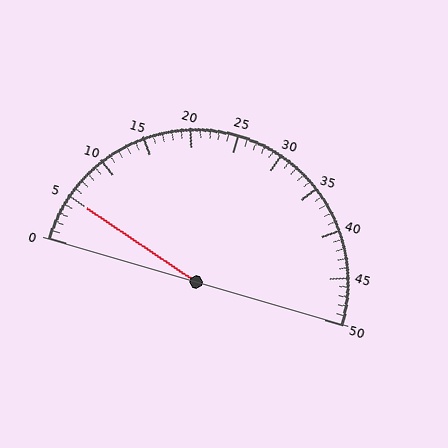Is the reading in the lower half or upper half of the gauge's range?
The reading is in the lower half of the range (0 to 50).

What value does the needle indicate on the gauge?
The needle indicates approximately 5.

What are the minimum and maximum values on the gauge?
The gauge ranges from 0 to 50.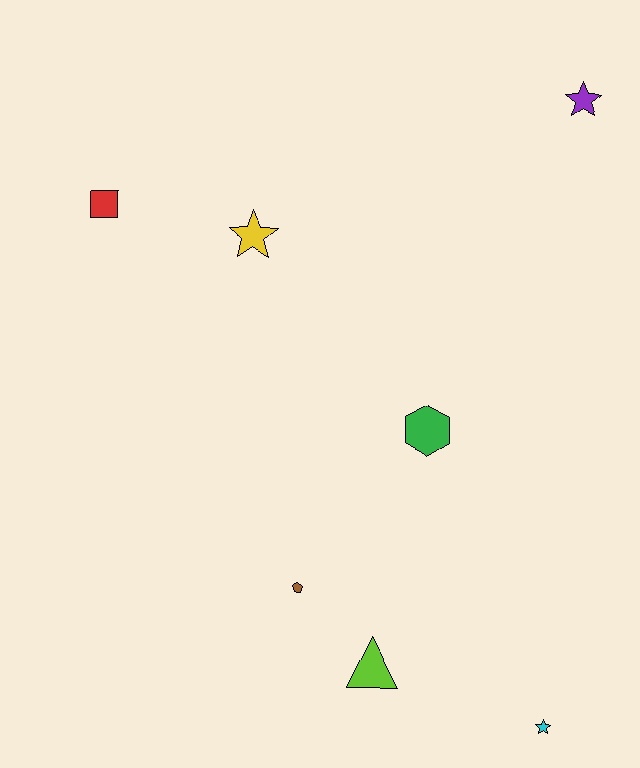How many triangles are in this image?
There is 1 triangle.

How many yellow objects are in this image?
There is 1 yellow object.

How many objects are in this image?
There are 7 objects.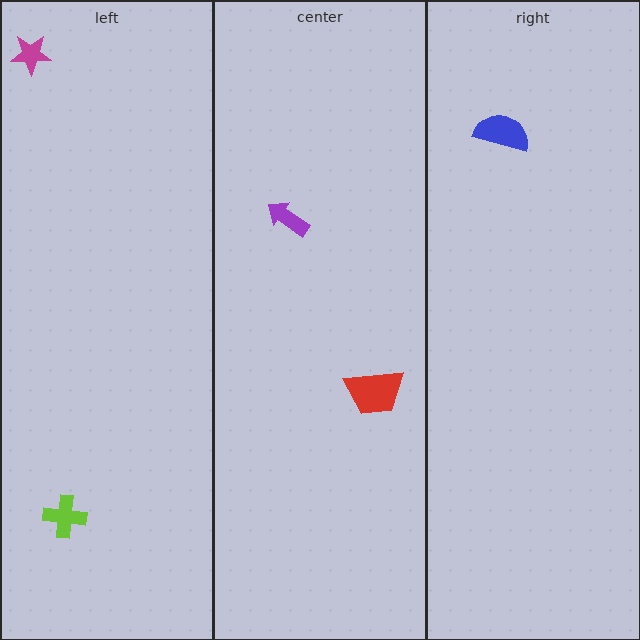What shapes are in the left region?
The magenta star, the lime cross.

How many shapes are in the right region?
1.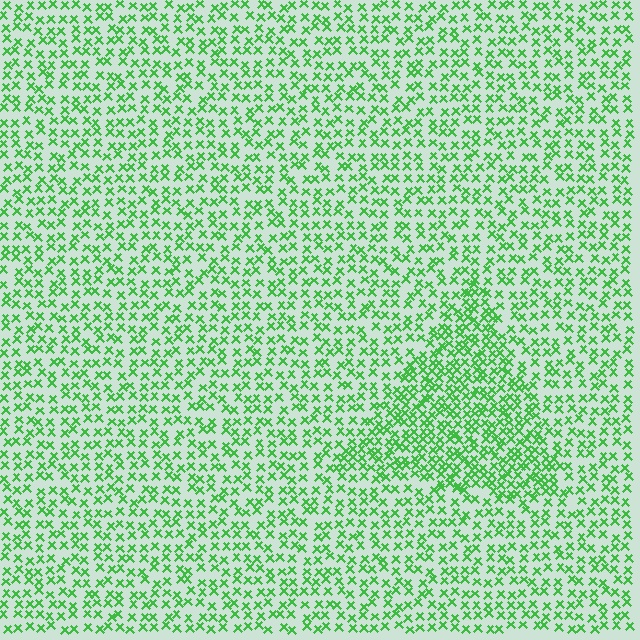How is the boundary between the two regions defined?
The boundary is defined by a change in element density (approximately 1.7x ratio). All elements are the same color, size, and shape.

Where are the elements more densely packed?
The elements are more densely packed inside the triangle boundary.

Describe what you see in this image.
The image contains small green elements arranged at two different densities. A triangle-shaped region is visible where the elements are more densely packed than the surrounding area.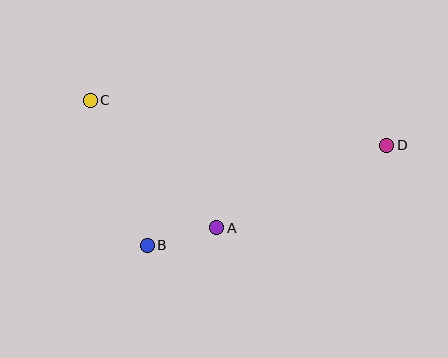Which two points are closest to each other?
Points A and B are closest to each other.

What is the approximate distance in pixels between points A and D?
The distance between A and D is approximately 189 pixels.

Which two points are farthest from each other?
Points C and D are farthest from each other.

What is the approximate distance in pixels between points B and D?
The distance between B and D is approximately 260 pixels.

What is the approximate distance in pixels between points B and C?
The distance between B and C is approximately 156 pixels.